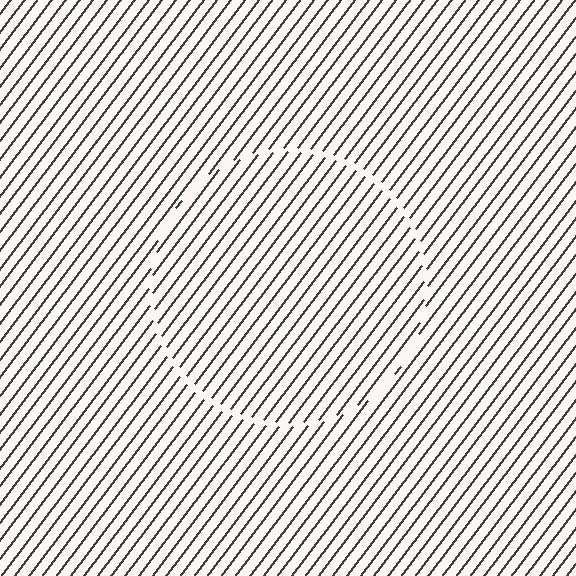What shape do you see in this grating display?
An illusory circle. The interior of the shape contains the same grating, shifted by half a period — the contour is defined by the phase discontinuity where line-ends from the inner and outer gratings abut.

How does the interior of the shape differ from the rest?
The interior of the shape contains the same grating, shifted by half a period — the contour is defined by the phase discontinuity where line-ends from the inner and outer gratings abut.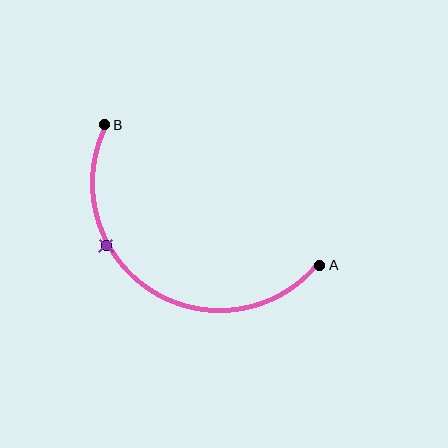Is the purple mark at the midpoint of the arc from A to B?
No. The purple mark lies on the arc but is closer to endpoint B. The arc midpoint would be at the point on the curve equidistant along the arc from both A and B.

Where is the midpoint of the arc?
The arc midpoint is the point on the curve farthest from the straight line joining A and B. It sits below that line.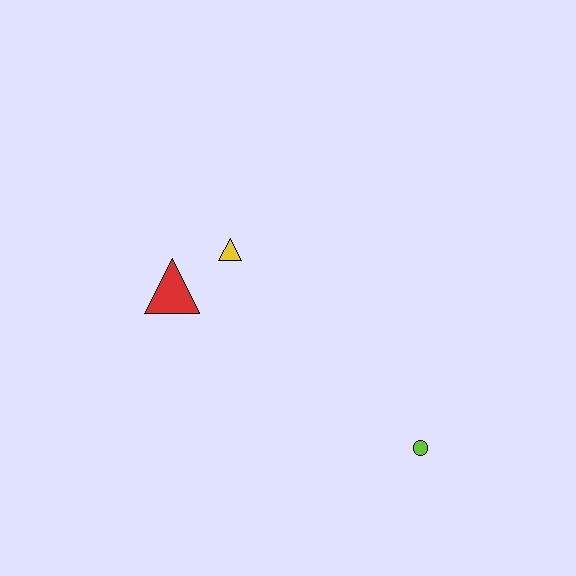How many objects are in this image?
There are 3 objects.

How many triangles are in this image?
There are 2 triangles.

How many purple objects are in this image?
There are no purple objects.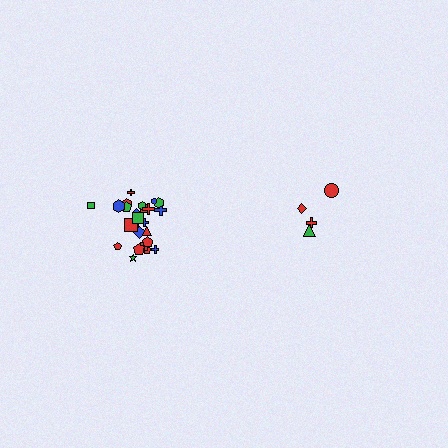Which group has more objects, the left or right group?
The left group.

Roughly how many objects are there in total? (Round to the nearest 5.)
Roughly 30 objects in total.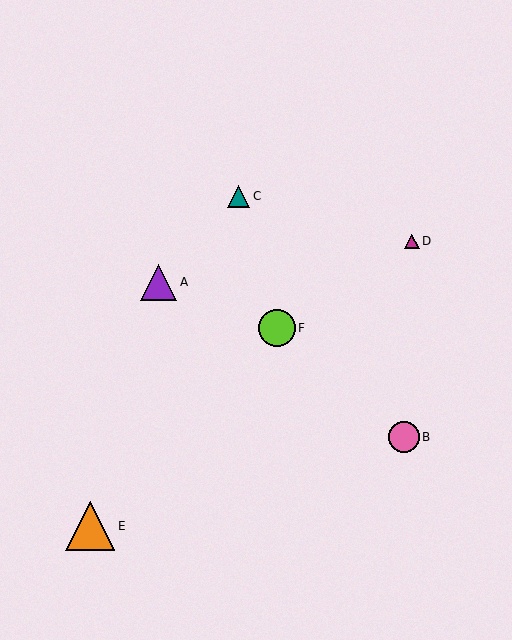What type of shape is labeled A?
Shape A is a purple triangle.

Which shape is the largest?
The orange triangle (labeled E) is the largest.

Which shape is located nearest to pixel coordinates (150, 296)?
The purple triangle (labeled A) at (158, 282) is nearest to that location.